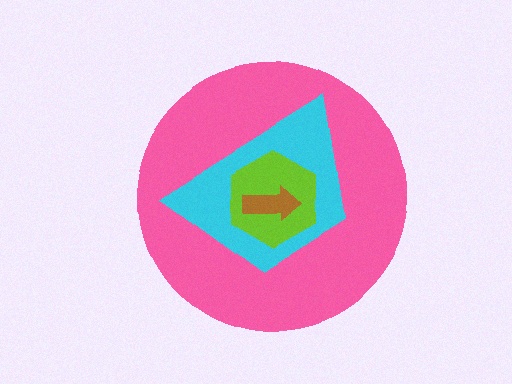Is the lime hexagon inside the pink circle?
Yes.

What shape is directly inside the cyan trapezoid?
The lime hexagon.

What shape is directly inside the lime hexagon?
The brown arrow.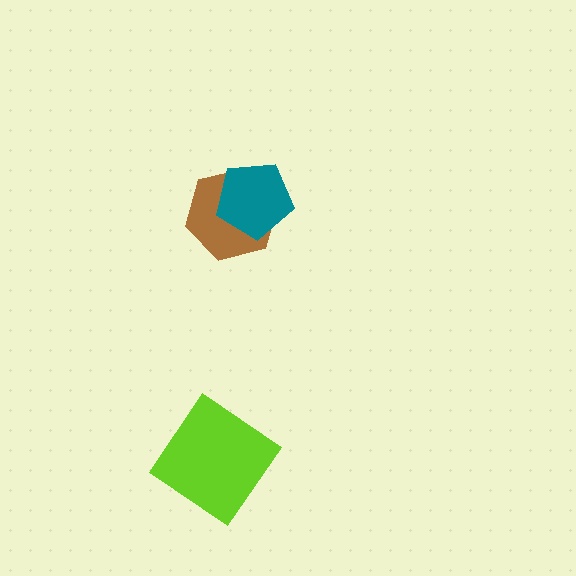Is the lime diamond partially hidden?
No, no other shape covers it.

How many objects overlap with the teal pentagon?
1 object overlaps with the teal pentagon.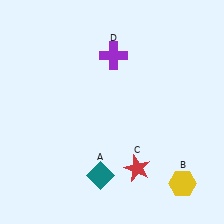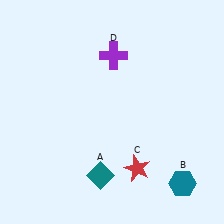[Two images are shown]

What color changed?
The hexagon (B) changed from yellow in Image 1 to teal in Image 2.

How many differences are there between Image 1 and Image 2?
There is 1 difference between the two images.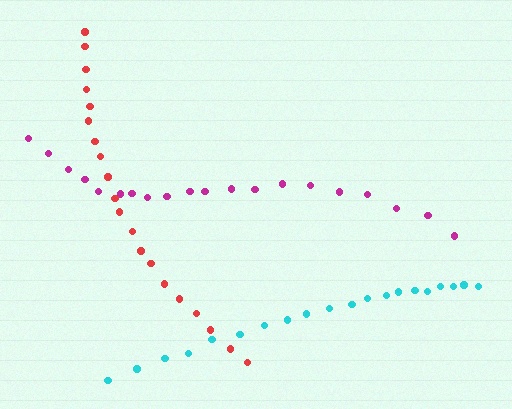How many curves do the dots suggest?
There are 3 distinct paths.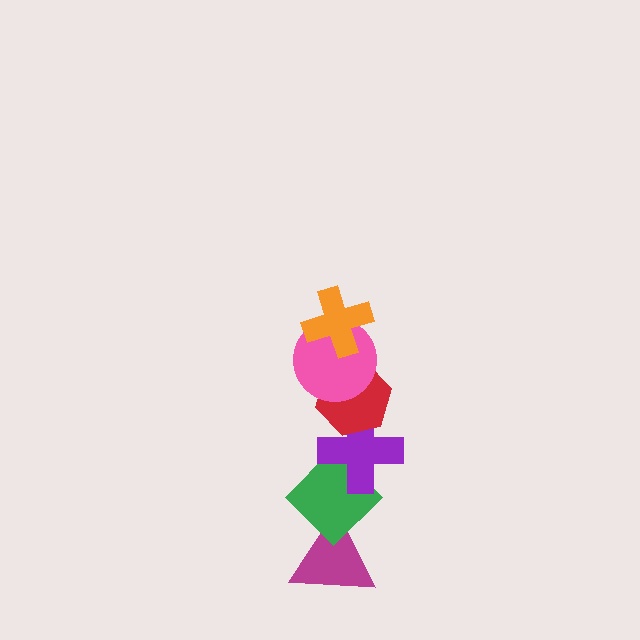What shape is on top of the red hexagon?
The pink circle is on top of the red hexagon.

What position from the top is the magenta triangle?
The magenta triangle is 6th from the top.